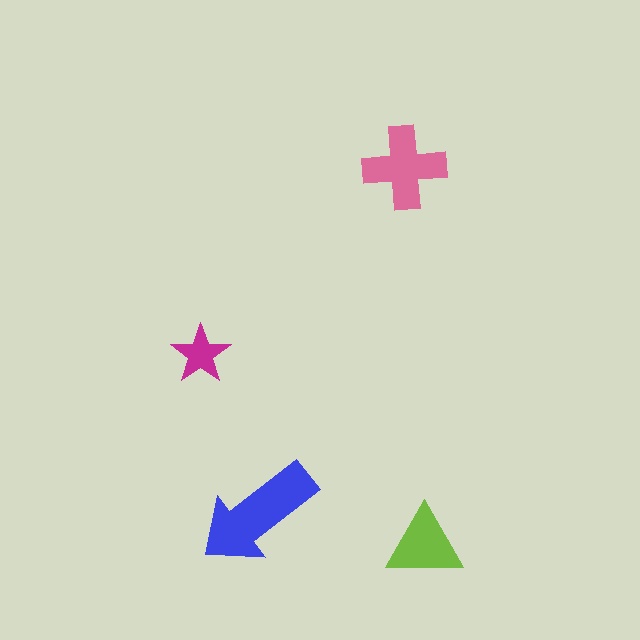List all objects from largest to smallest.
The blue arrow, the pink cross, the lime triangle, the magenta star.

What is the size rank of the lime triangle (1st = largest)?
3rd.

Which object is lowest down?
The lime triangle is bottommost.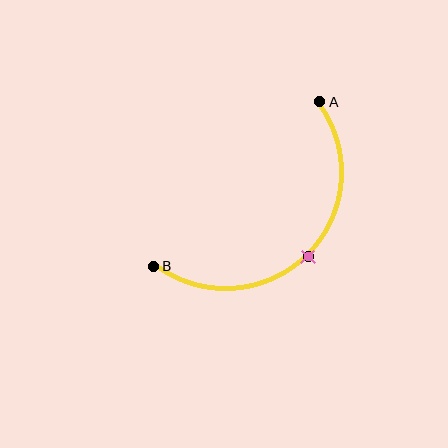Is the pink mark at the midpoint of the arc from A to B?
Yes. The pink mark lies on the arc at equal arc-length from both A and B — it is the arc midpoint.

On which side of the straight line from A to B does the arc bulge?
The arc bulges below and to the right of the straight line connecting A and B.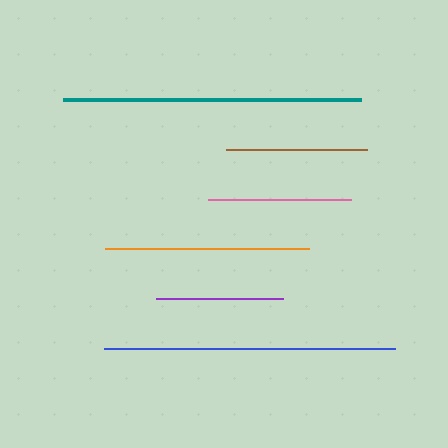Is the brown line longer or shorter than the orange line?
The orange line is longer than the brown line.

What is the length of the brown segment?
The brown segment is approximately 141 pixels long.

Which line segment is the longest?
The teal line is the longest at approximately 297 pixels.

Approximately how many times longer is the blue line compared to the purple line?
The blue line is approximately 2.3 times the length of the purple line.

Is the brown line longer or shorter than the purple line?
The brown line is longer than the purple line.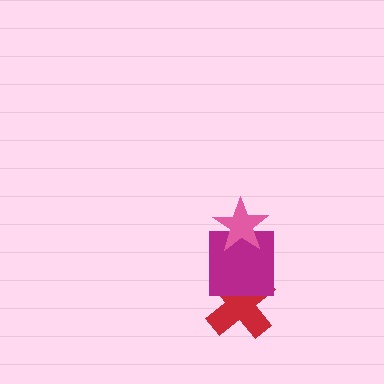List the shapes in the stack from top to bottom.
From top to bottom: the pink star, the magenta square, the red cross.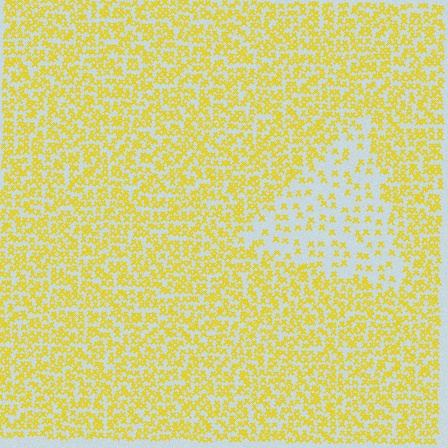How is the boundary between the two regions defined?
The boundary is defined by a change in element density (approximately 2.6x ratio). All elements are the same color, size, and shape.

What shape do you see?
I see a triangle.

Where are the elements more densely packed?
The elements are more densely packed outside the triangle boundary.